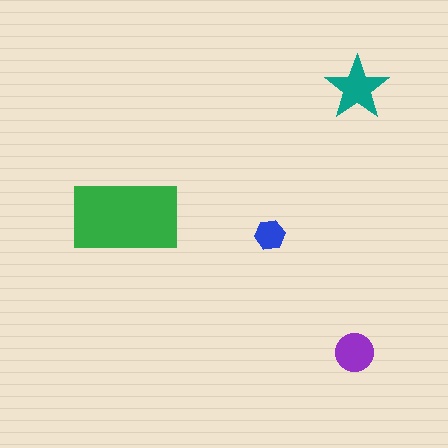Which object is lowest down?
The purple circle is bottommost.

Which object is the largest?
The green rectangle.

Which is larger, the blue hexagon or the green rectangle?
The green rectangle.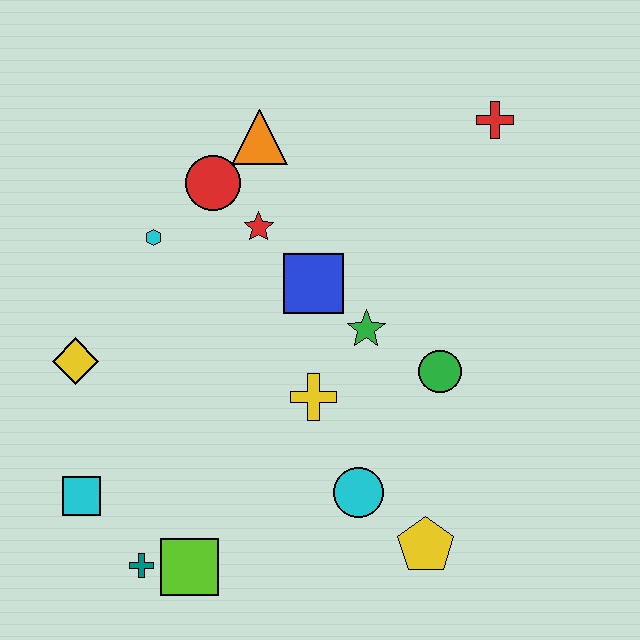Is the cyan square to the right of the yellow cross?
No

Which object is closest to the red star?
The red circle is closest to the red star.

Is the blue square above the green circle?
Yes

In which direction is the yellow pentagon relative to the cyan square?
The yellow pentagon is to the right of the cyan square.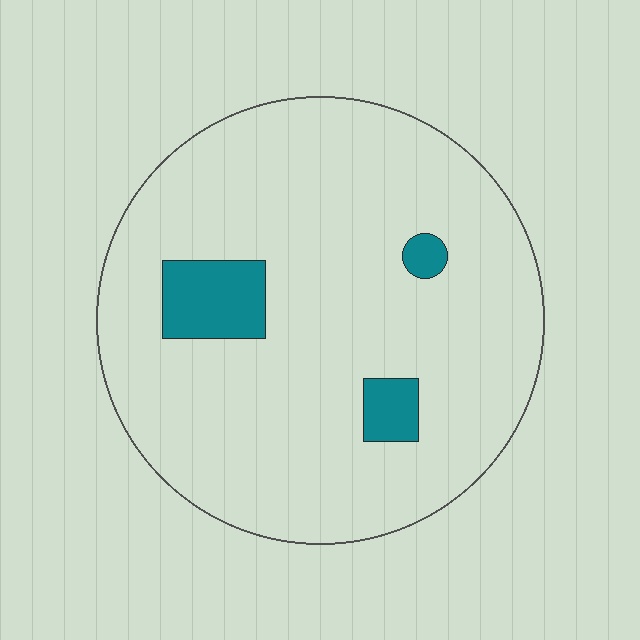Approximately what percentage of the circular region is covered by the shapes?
Approximately 10%.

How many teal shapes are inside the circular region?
3.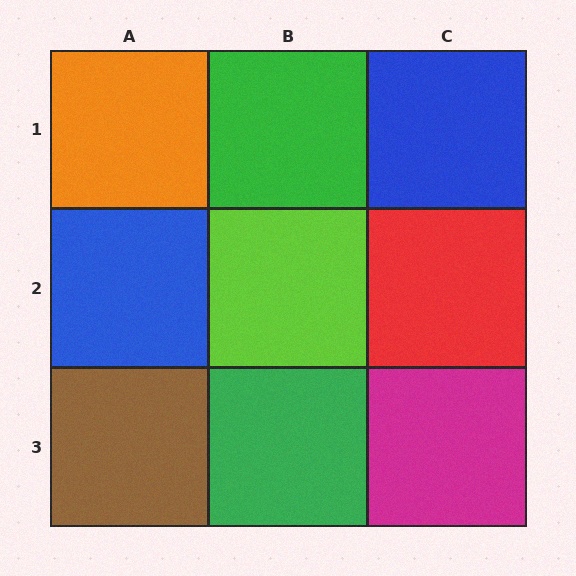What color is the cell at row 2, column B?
Lime.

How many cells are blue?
2 cells are blue.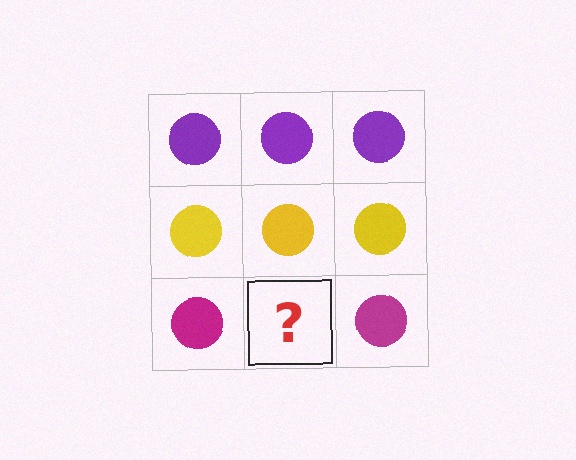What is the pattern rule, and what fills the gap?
The rule is that each row has a consistent color. The gap should be filled with a magenta circle.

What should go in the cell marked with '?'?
The missing cell should contain a magenta circle.